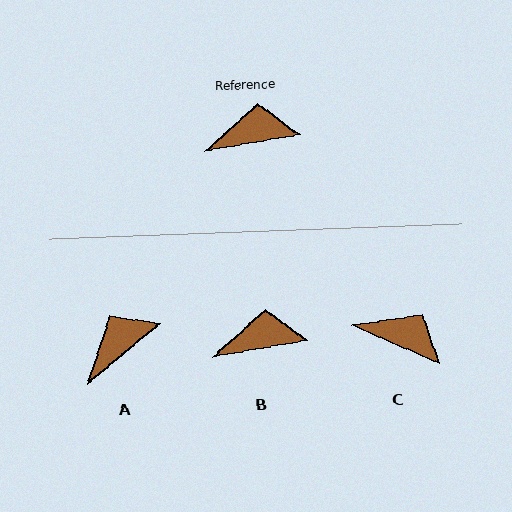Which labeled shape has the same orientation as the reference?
B.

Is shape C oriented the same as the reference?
No, it is off by about 34 degrees.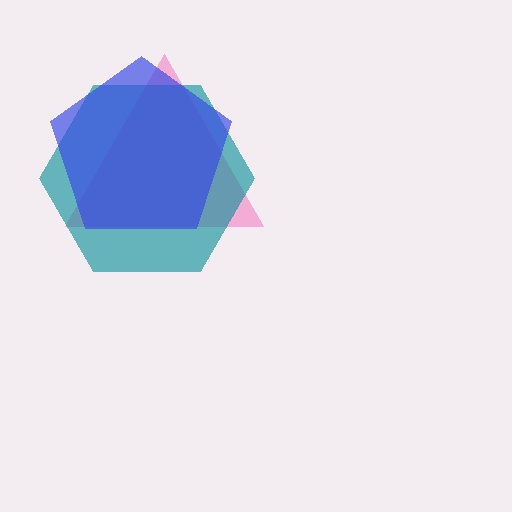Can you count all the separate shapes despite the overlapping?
Yes, there are 3 separate shapes.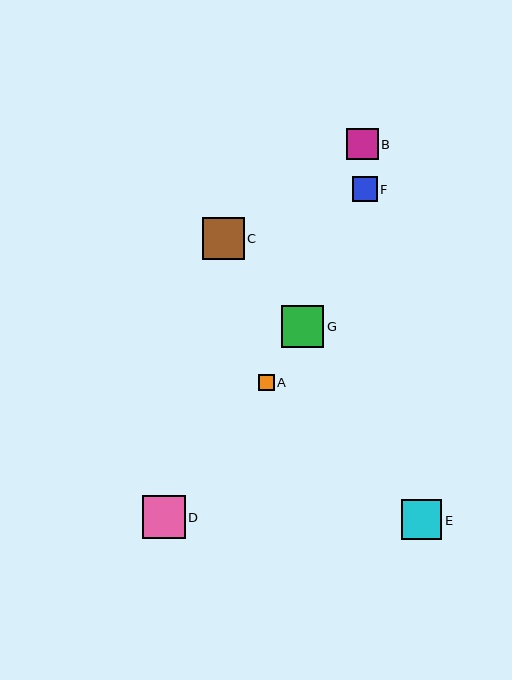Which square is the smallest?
Square A is the smallest with a size of approximately 15 pixels.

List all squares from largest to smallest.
From largest to smallest: D, G, C, E, B, F, A.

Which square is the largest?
Square D is the largest with a size of approximately 43 pixels.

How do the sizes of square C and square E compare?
Square C and square E are approximately the same size.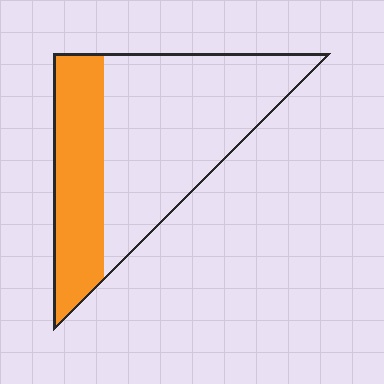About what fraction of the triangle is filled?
About one third (1/3).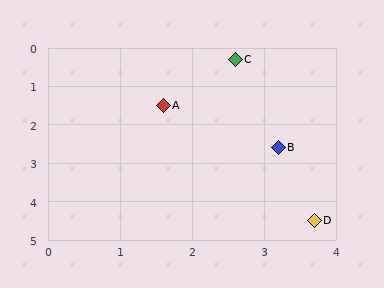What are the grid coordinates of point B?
Point B is at approximately (3.2, 2.6).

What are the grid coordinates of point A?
Point A is at approximately (1.6, 1.5).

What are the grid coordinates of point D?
Point D is at approximately (3.7, 4.5).